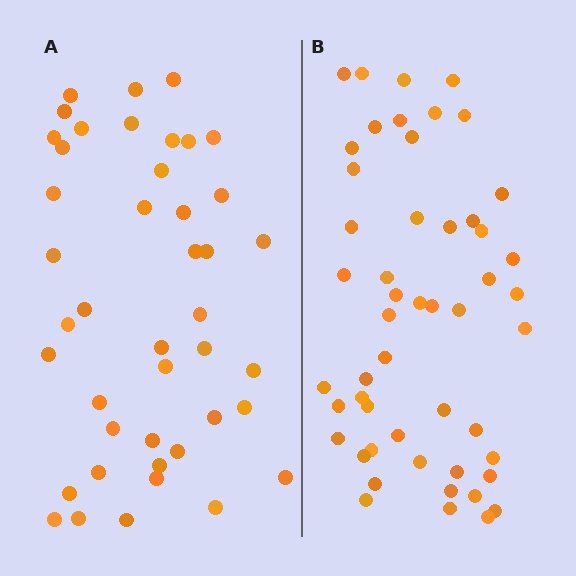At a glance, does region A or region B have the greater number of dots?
Region B (the right region) has more dots.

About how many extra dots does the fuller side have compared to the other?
Region B has roughly 8 or so more dots than region A.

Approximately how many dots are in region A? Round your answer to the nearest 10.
About 40 dots. (The exact count is 43, which rounds to 40.)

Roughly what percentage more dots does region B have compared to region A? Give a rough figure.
About 20% more.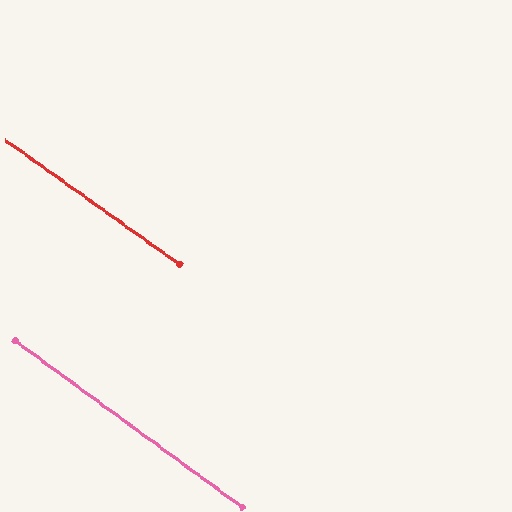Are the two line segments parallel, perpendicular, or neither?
Parallel — their directions differ by only 0.8°.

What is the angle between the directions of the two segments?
Approximately 1 degree.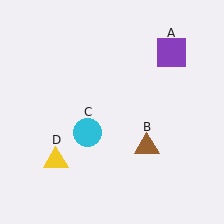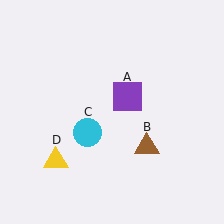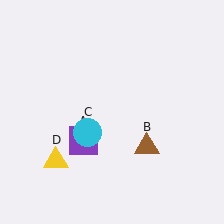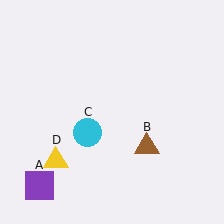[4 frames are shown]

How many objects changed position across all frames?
1 object changed position: purple square (object A).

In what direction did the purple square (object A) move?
The purple square (object A) moved down and to the left.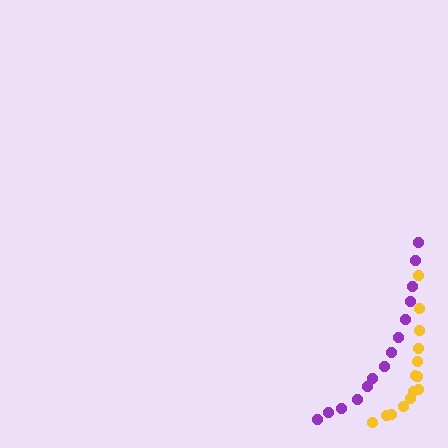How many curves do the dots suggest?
There are 2 distinct paths.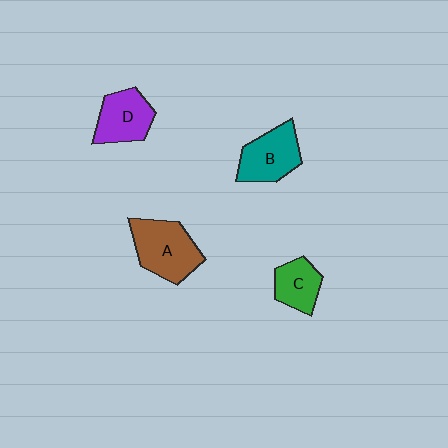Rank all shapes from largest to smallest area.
From largest to smallest: A (brown), B (teal), D (purple), C (green).